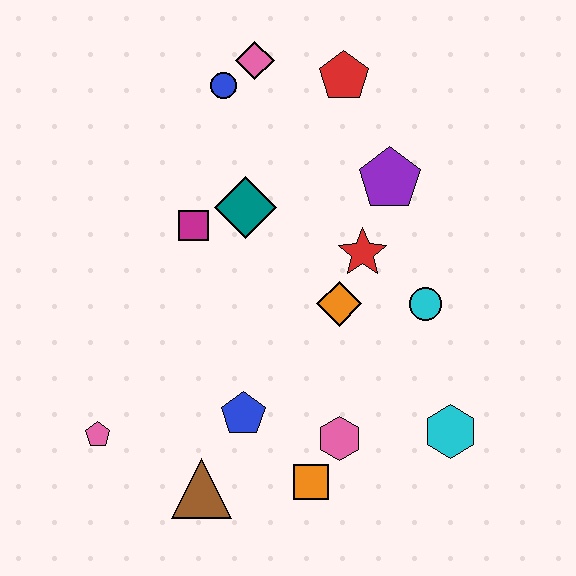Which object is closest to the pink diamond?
The blue circle is closest to the pink diamond.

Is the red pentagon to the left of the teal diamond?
No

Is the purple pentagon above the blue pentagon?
Yes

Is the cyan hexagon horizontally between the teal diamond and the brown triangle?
No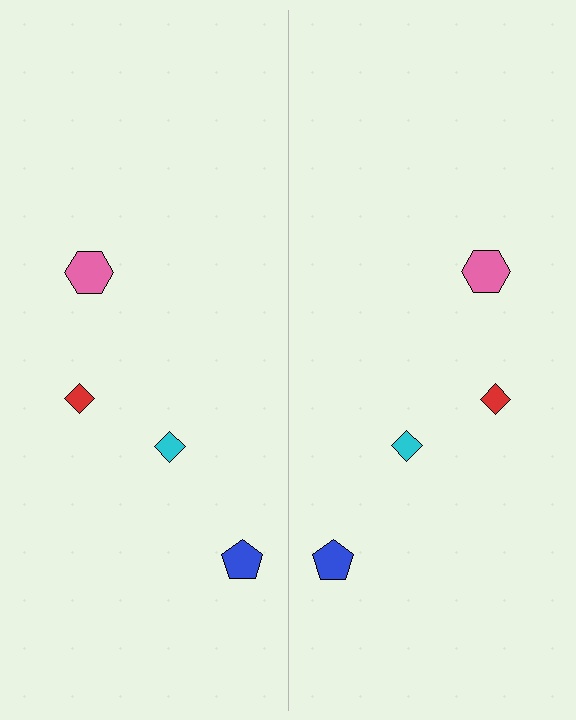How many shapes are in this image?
There are 8 shapes in this image.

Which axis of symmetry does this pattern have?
The pattern has a vertical axis of symmetry running through the center of the image.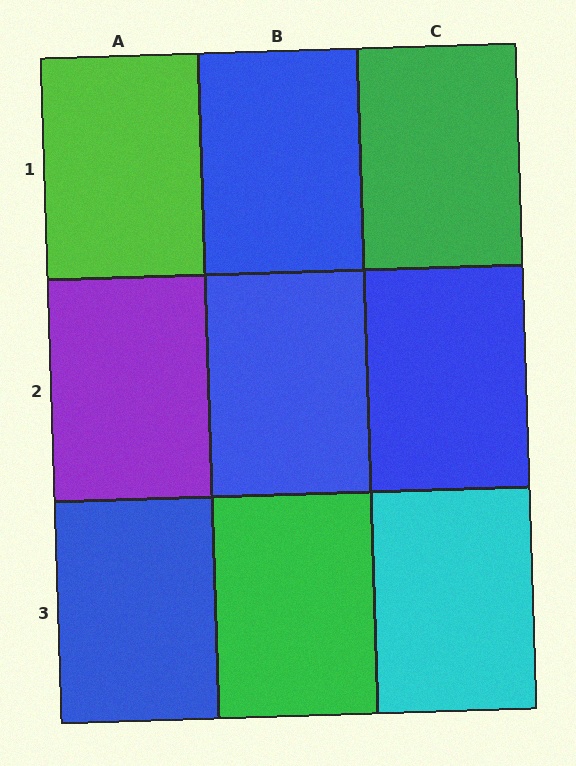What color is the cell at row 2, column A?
Purple.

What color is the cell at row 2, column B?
Blue.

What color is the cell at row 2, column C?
Blue.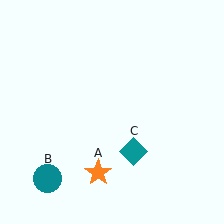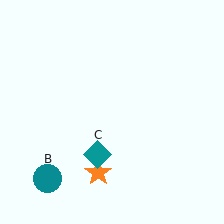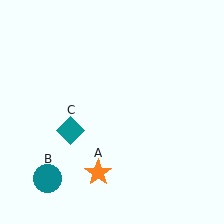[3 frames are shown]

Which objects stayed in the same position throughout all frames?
Orange star (object A) and teal circle (object B) remained stationary.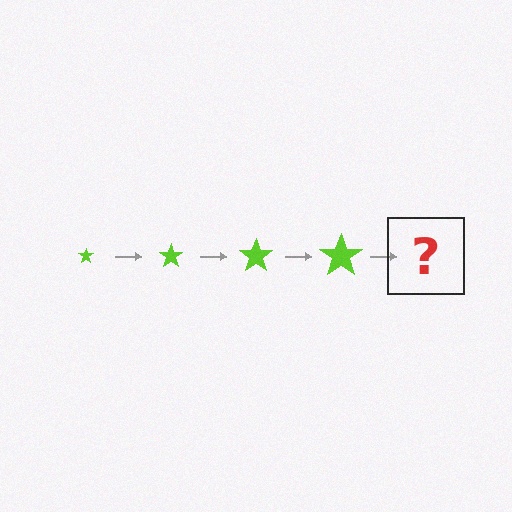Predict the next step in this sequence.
The next step is a lime star, larger than the previous one.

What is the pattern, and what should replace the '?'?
The pattern is that the star gets progressively larger each step. The '?' should be a lime star, larger than the previous one.